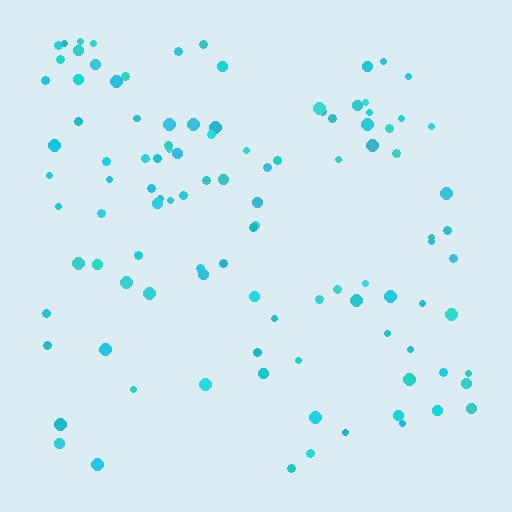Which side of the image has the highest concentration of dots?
The top.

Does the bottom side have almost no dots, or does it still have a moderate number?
Still a moderate number, just noticeably fewer than the top.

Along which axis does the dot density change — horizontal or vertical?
Vertical.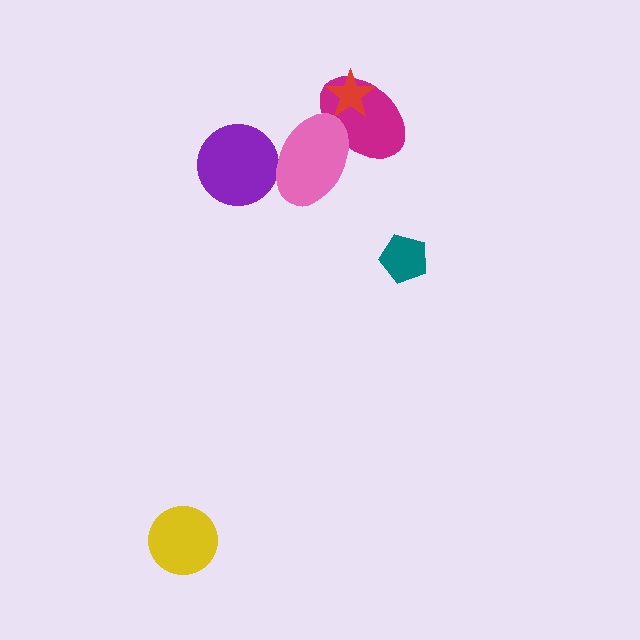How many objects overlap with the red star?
1 object overlaps with the red star.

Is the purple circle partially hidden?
Yes, it is partially covered by another shape.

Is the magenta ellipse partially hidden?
Yes, it is partially covered by another shape.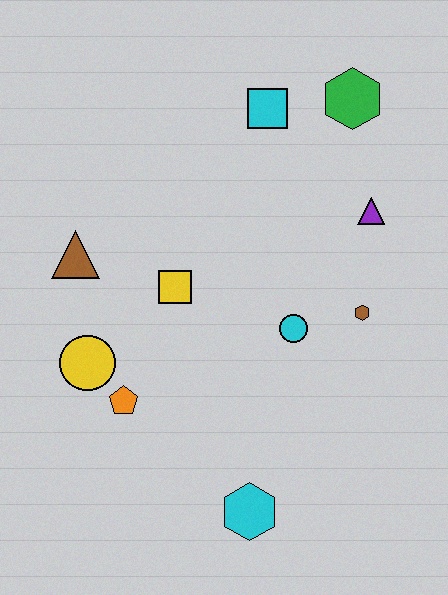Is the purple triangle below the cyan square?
Yes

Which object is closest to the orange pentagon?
The yellow circle is closest to the orange pentagon.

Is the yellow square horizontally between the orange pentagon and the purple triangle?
Yes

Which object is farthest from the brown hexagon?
The brown triangle is farthest from the brown hexagon.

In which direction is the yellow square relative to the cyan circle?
The yellow square is to the left of the cyan circle.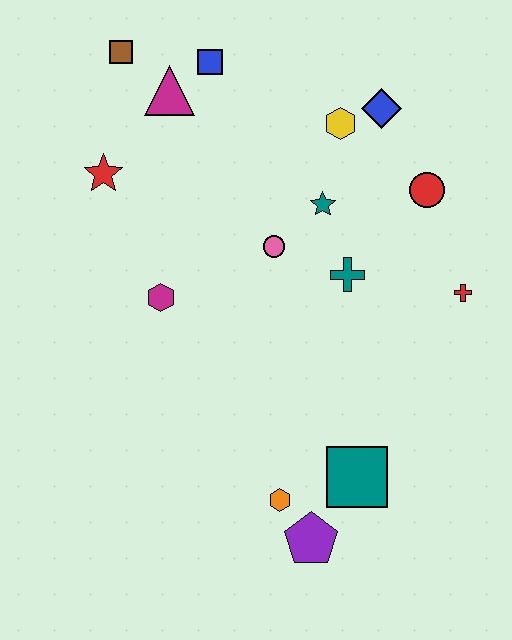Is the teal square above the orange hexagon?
Yes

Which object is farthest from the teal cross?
The brown square is farthest from the teal cross.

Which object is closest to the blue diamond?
The yellow hexagon is closest to the blue diamond.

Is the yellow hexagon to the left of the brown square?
No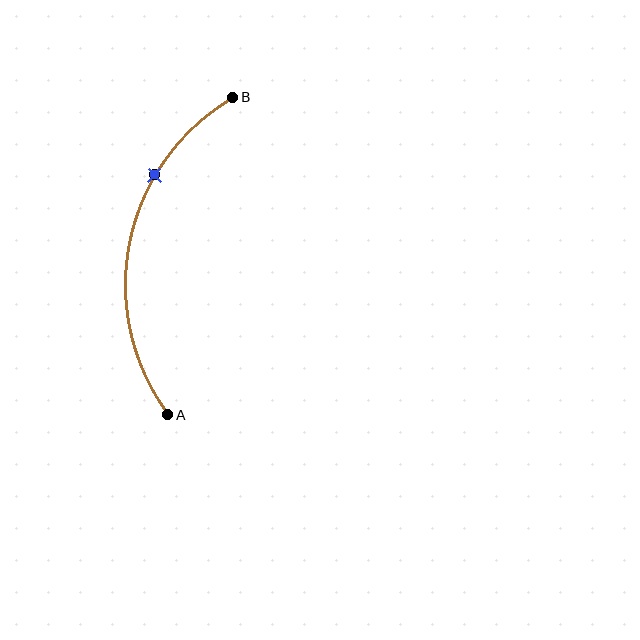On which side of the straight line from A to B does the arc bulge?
The arc bulges to the left of the straight line connecting A and B.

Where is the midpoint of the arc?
The arc midpoint is the point on the curve farthest from the straight line joining A and B. It sits to the left of that line.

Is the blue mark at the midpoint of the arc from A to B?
No. The blue mark lies on the arc but is closer to endpoint B. The arc midpoint would be at the point on the curve equidistant along the arc from both A and B.